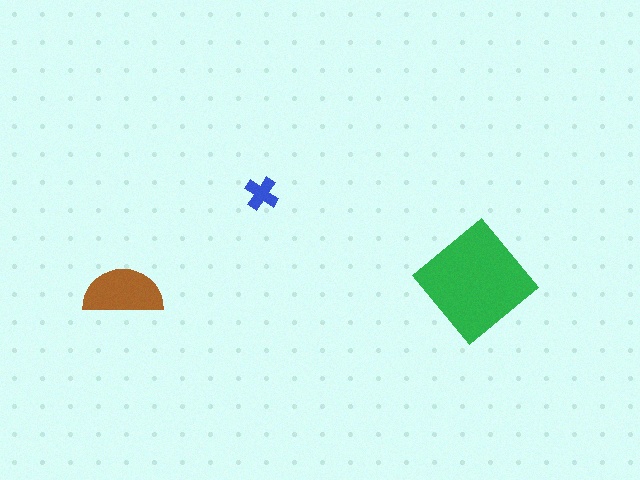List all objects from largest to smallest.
The green diamond, the brown semicircle, the blue cross.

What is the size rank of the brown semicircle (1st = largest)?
2nd.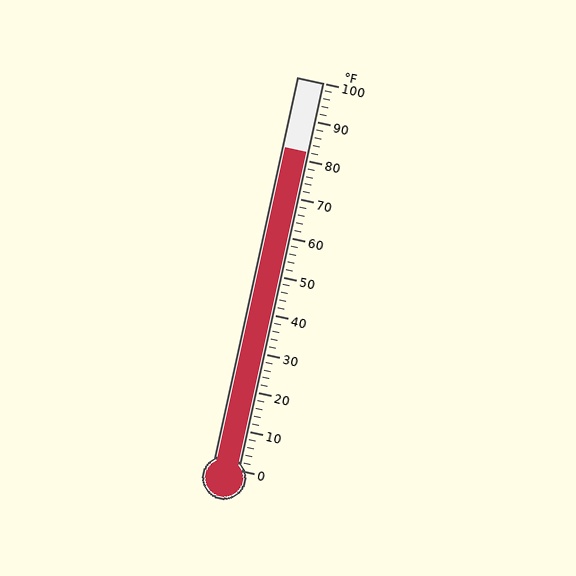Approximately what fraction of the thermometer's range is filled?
The thermometer is filled to approximately 80% of its range.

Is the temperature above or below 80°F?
The temperature is above 80°F.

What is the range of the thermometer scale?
The thermometer scale ranges from 0°F to 100°F.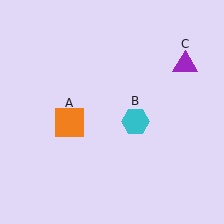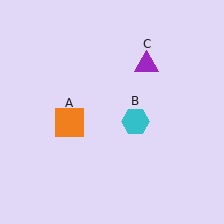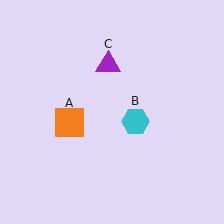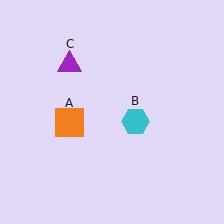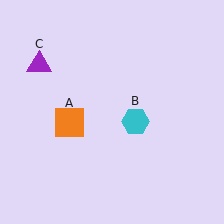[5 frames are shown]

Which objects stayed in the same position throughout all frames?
Orange square (object A) and cyan hexagon (object B) remained stationary.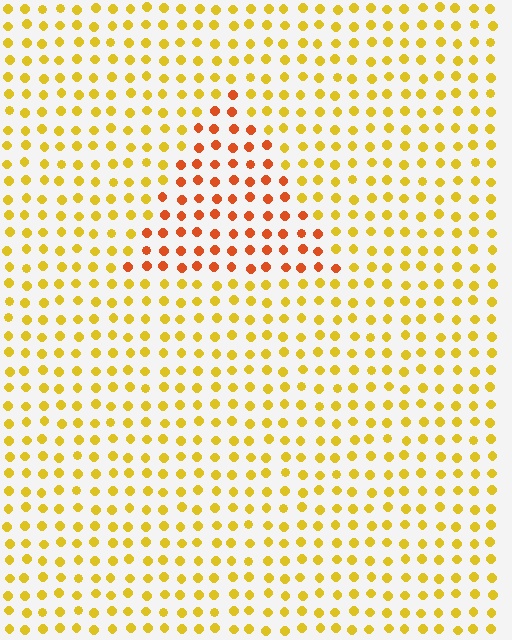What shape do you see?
I see a triangle.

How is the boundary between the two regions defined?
The boundary is defined purely by a slight shift in hue (about 37 degrees). Spacing, size, and orientation are identical on both sides.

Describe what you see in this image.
The image is filled with small yellow elements in a uniform arrangement. A triangle-shaped region is visible where the elements are tinted to a slightly different hue, forming a subtle color boundary.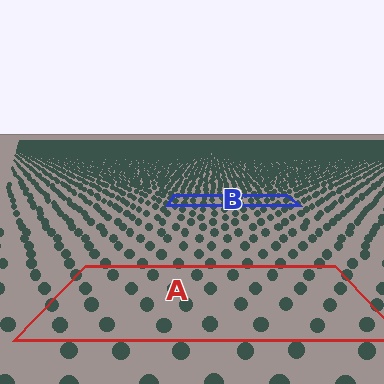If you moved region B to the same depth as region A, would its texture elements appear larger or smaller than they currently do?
They would appear larger. At a closer depth, the same texture elements are projected at a bigger on-screen size.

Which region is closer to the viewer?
Region A is closer. The texture elements there are larger and more spread out.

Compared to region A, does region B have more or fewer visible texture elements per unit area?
Region B has more texture elements per unit area — they are packed more densely because it is farther away.